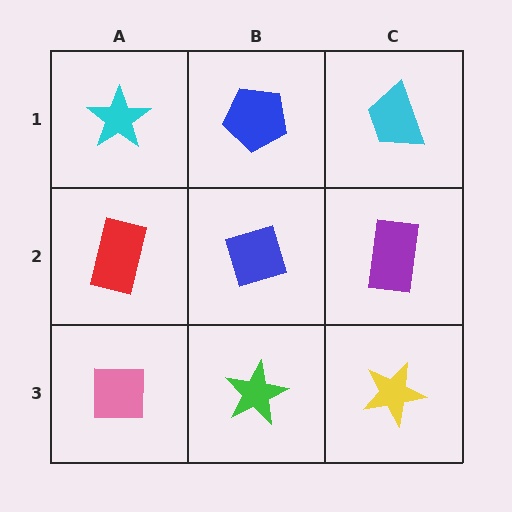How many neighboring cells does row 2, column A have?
3.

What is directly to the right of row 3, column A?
A green star.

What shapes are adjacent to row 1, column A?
A red rectangle (row 2, column A), a blue pentagon (row 1, column B).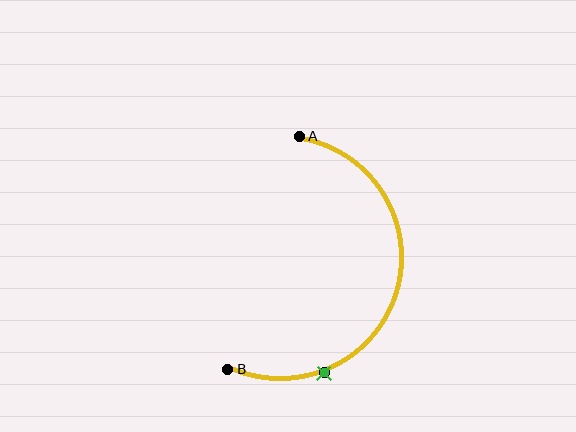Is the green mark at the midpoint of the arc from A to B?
No. The green mark lies on the arc but is closer to endpoint B. The arc midpoint would be at the point on the curve equidistant along the arc from both A and B.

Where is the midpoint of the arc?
The arc midpoint is the point on the curve farthest from the straight line joining A and B. It sits to the right of that line.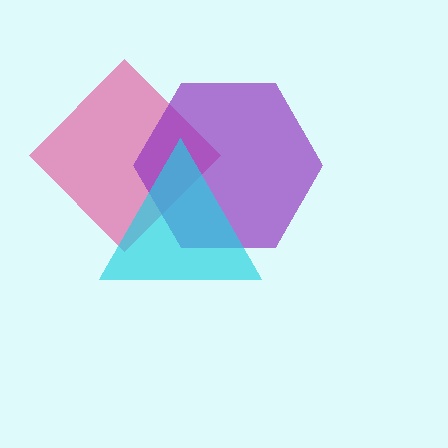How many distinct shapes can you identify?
There are 3 distinct shapes: a pink diamond, a purple hexagon, a cyan triangle.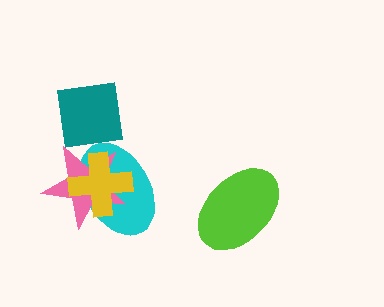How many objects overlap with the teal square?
2 objects overlap with the teal square.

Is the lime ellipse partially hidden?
No, no other shape covers it.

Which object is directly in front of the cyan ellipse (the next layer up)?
The pink star is directly in front of the cyan ellipse.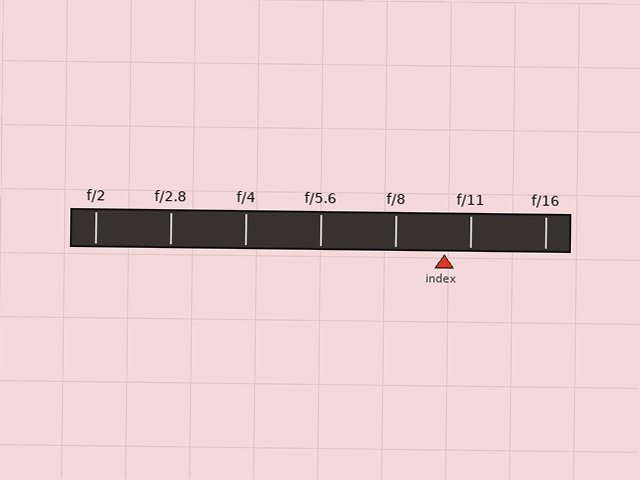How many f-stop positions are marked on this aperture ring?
There are 7 f-stop positions marked.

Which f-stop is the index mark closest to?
The index mark is closest to f/11.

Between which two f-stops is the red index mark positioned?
The index mark is between f/8 and f/11.